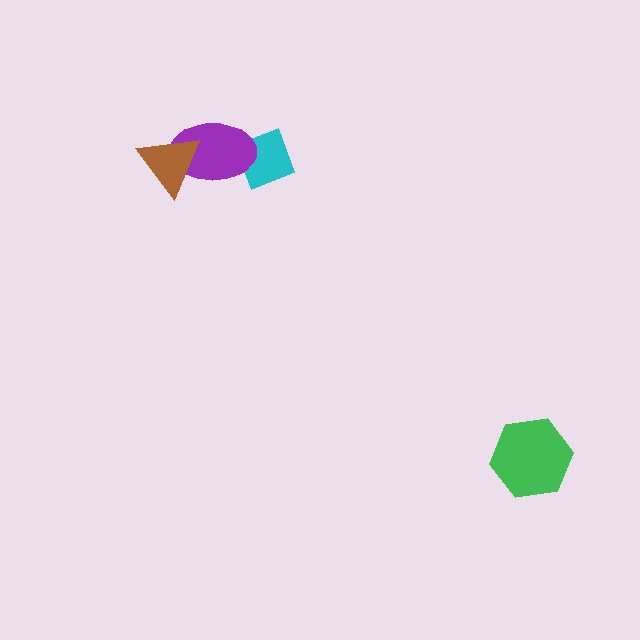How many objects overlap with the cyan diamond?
1 object overlaps with the cyan diamond.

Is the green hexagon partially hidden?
No, no other shape covers it.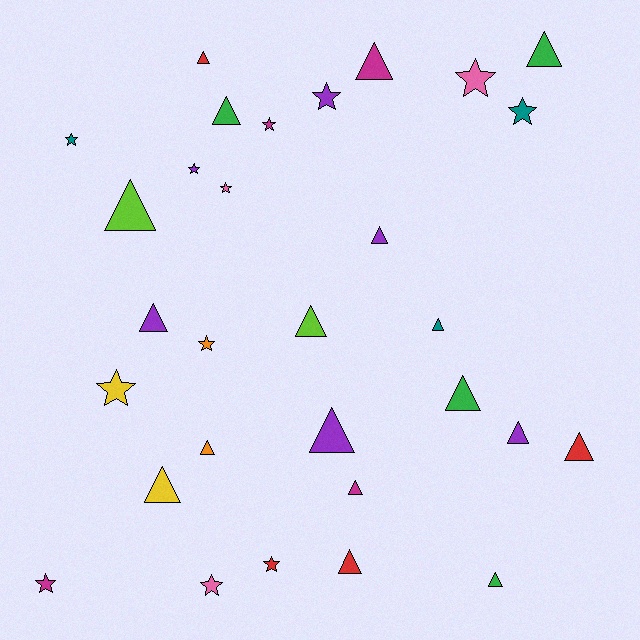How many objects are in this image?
There are 30 objects.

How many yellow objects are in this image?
There are 2 yellow objects.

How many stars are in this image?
There are 12 stars.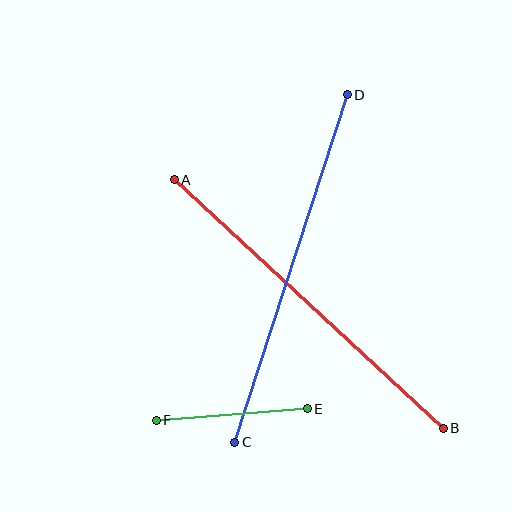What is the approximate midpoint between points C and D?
The midpoint is at approximately (291, 268) pixels.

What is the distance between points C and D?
The distance is approximately 365 pixels.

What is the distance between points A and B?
The distance is approximately 366 pixels.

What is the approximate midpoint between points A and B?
The midpoint is at approximately (309, 304) pixels.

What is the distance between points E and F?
The distance is approximately 152 pixels.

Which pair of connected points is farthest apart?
Points A and B are farthest apart.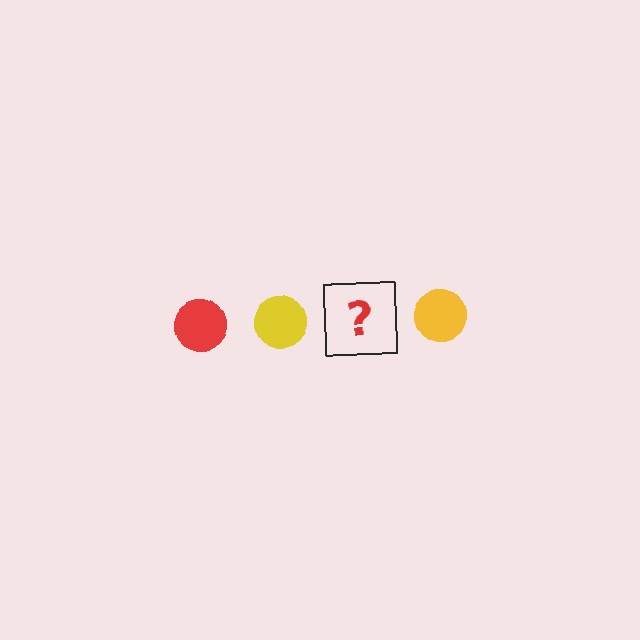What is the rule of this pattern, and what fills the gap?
The rule is that the pattern cycles through red, yellow circles. The gap should be filled with a red circle.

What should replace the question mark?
The question mark should be replaced with a red circle.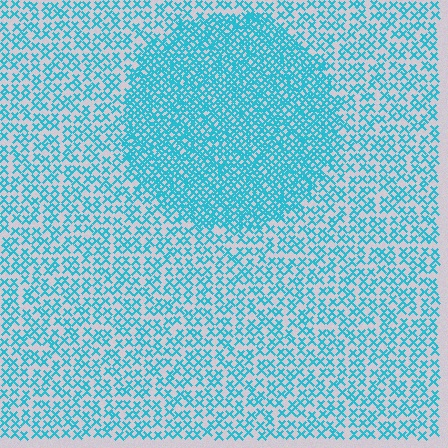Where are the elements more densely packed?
The elements are more densely packed inside the circle boundary.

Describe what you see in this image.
The image contains small cyan elements arranged at two different densities. A circle-shaped region is visible where the elements are more densely packed than the surrounding area.